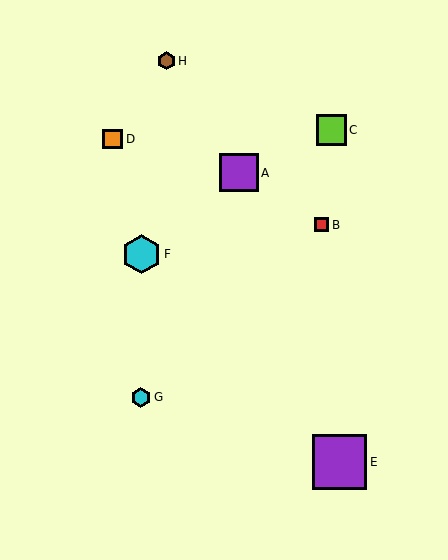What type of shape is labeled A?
Shape A is a purple square.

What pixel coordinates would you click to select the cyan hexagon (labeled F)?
Click at (141, 254) to select the cyan hexagon F.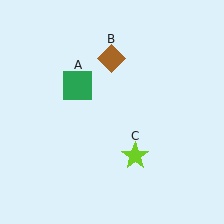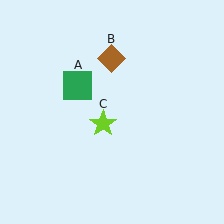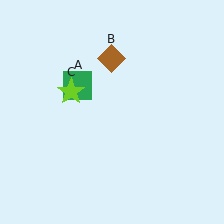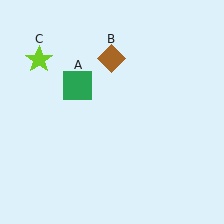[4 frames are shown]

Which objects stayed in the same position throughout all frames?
Green square (object A) and brown diamond (object B) remained stationary.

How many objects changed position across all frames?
1 object changed position: lime star (object C).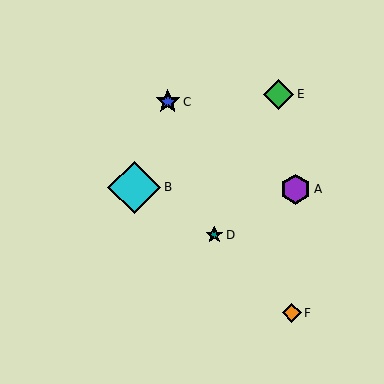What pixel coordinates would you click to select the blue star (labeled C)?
Click at (168, 102) to select the blue star C.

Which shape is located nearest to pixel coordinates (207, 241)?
The teal star (labeled D) at (214, 235) is nearest to that location.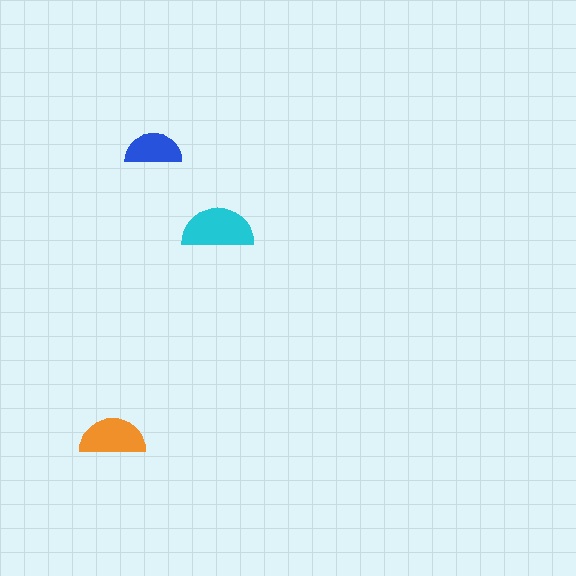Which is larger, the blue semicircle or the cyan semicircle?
The cyan one.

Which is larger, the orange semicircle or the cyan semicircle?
The cyan one.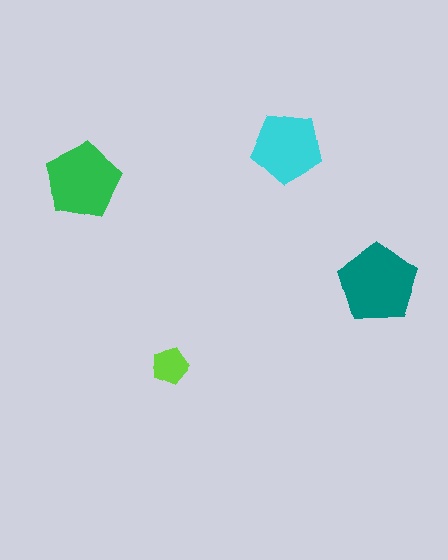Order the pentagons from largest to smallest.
the teal one, the green one, the cyan one, the lime one.